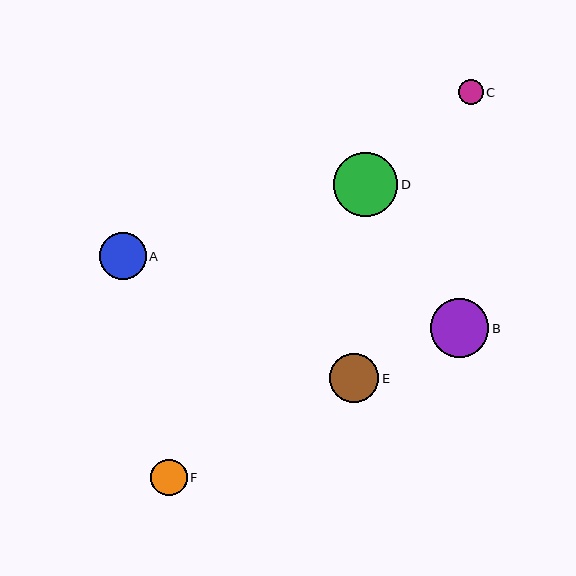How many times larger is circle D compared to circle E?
Circle D is approximately 1.3 times the size of circle E.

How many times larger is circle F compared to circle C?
Circle F is approximately 1.5 times the size of circle C.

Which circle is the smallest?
Circle C is the smallest with a size of approximately 25 pixels.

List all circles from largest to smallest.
From largest to smallest: D, B, E, A, F, C.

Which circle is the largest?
Circle D is the largest with a size of approximately 64 pixels.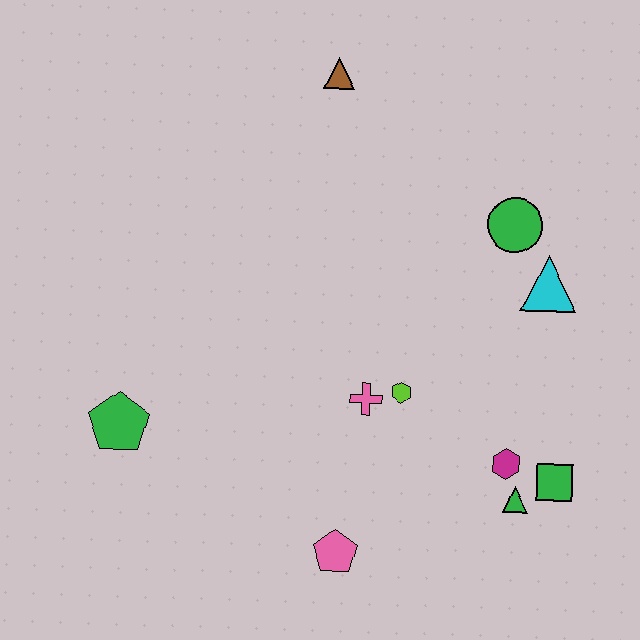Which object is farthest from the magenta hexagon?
The brown triangle is farthest from the magenta hexagon.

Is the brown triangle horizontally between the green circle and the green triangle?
No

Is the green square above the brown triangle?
No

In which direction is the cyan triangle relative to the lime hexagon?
The cyan triangle is to the right of the lime hexagon.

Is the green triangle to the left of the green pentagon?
No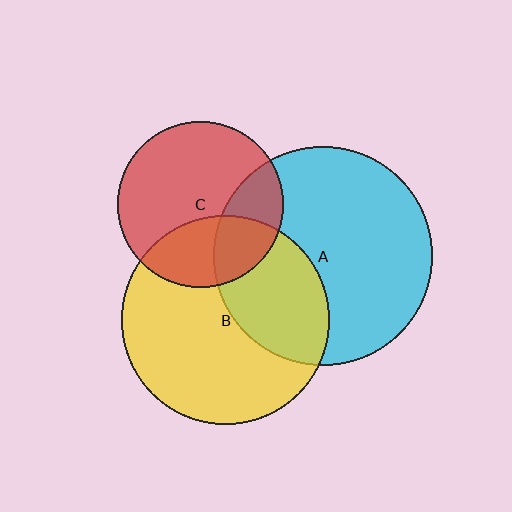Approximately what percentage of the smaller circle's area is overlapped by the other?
Approximately 35%.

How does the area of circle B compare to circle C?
Approximately 1.6 times.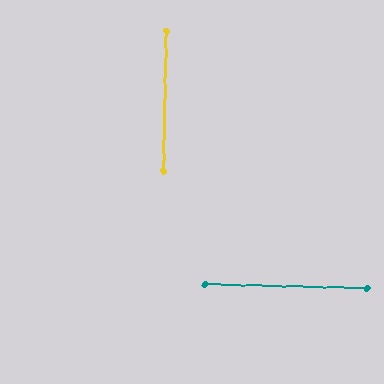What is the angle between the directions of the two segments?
Approximately 90 degrees.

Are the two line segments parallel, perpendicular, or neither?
Perpendicular — they meet at approximately 90°.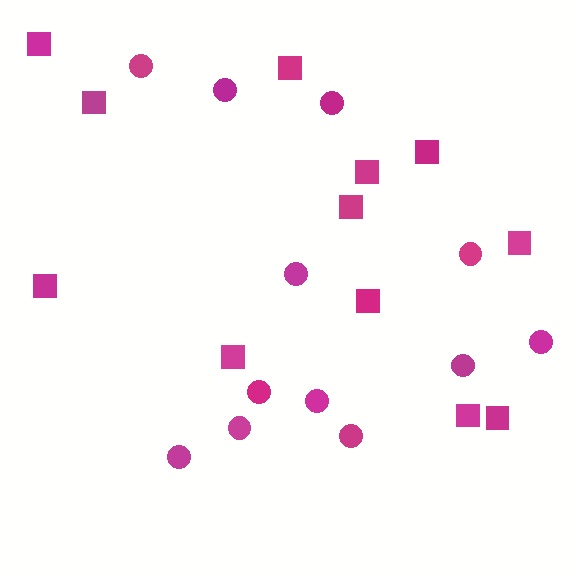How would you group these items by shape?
There are 2 groups: one group of squares (12) and one group of circles (12).